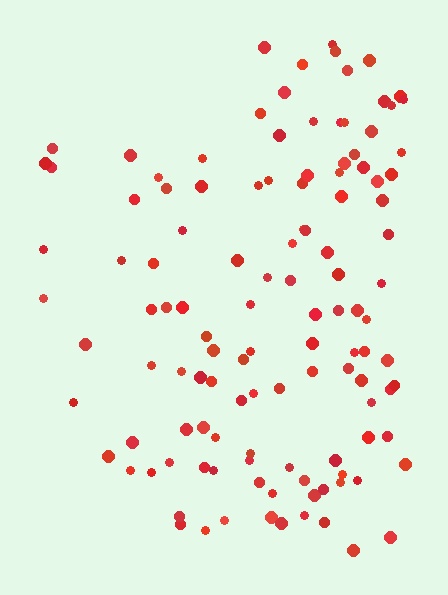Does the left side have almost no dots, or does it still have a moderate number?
Still a moderate number, just noticeably fewer than the right.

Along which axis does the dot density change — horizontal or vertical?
Horizontal.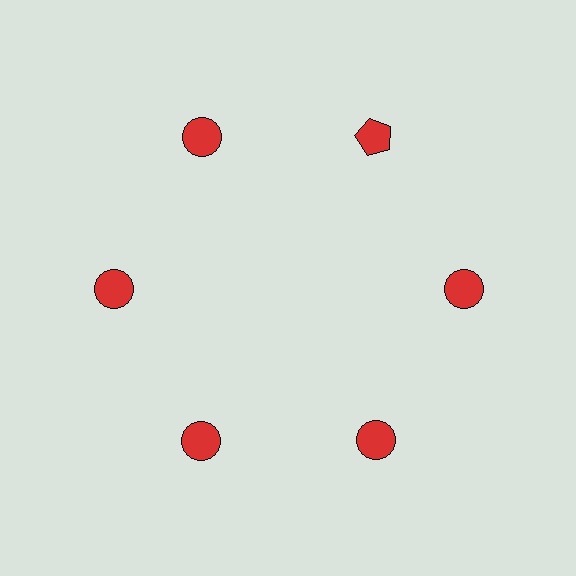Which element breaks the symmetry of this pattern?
The red pentagon at roughly the 1 o'clock position breaks the symmetry. All other shapes are red circles.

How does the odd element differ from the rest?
It has a different shape: pentagon instead of circle.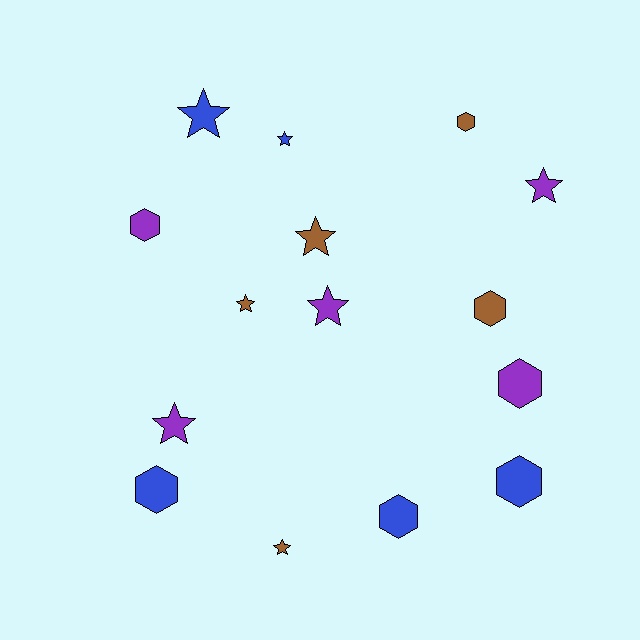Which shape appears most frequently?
Star, with 8 objects.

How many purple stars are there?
There are 3 purple stars.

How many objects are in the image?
There are 15 objects.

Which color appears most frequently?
Purple, with 5 objects.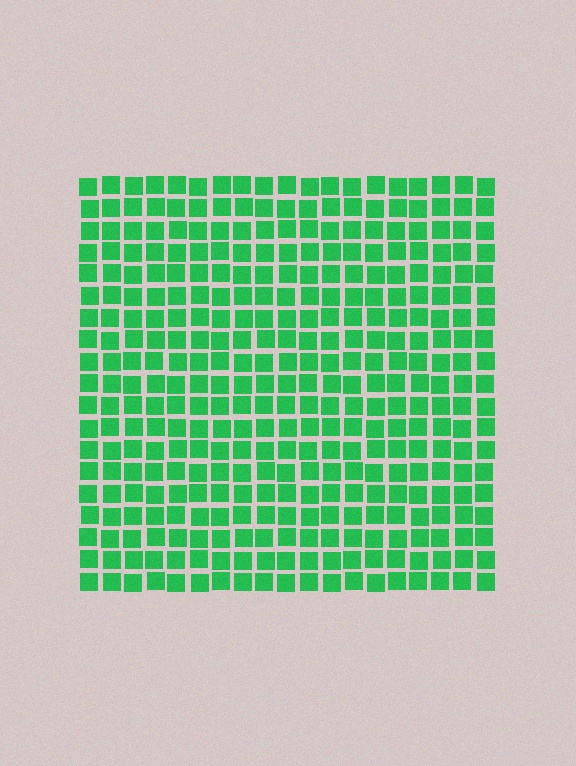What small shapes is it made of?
It is made of small squares.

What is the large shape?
The large shape is a square.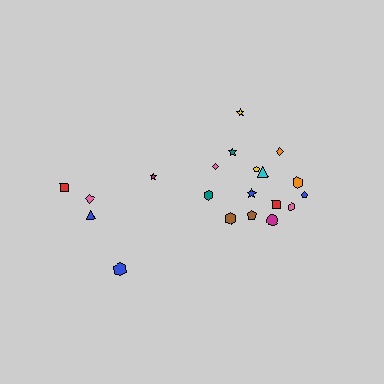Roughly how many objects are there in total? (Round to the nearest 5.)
Roughly 20 objects in total.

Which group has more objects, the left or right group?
The right group.